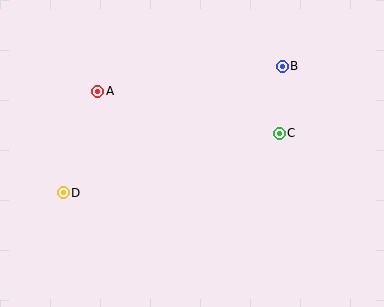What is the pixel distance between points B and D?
The distance between B and D is 253 pixels.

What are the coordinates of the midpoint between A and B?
The midpoint between A and B is at (190, 79).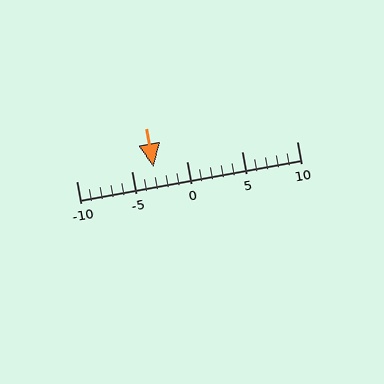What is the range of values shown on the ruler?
The ruler shows values from -10 to 10.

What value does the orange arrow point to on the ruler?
The orange arrow points to approximately -3.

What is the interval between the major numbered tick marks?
The major tick marks are spaced 5 units apart.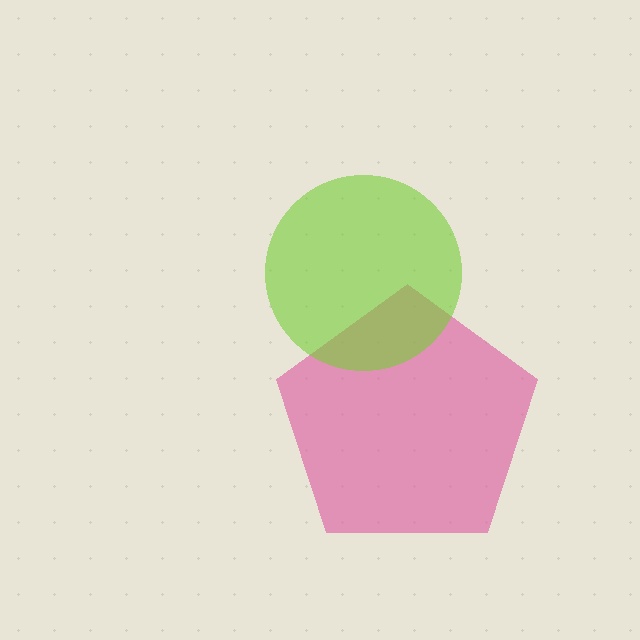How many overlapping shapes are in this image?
There are 2 overlapping shapes in the image.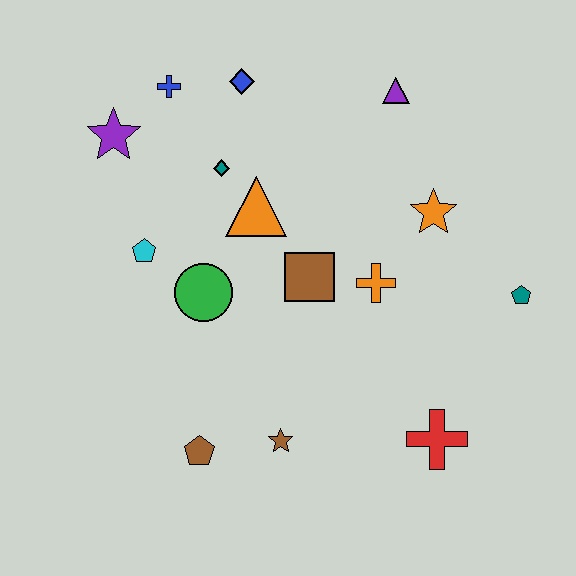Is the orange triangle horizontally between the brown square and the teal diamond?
Yes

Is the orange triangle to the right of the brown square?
No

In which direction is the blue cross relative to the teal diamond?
The blue cross is above the teal diamond.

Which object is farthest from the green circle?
The teal pentagon is farthest from the green circle.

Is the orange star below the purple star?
Yes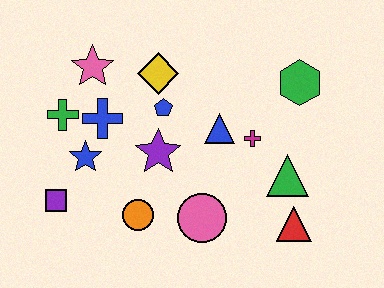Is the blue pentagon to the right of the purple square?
Yes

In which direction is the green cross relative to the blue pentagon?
The green cross is to the left of the blue pentagon.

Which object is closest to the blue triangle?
The magenta cross is closest to the blue triangle.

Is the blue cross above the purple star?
Yes